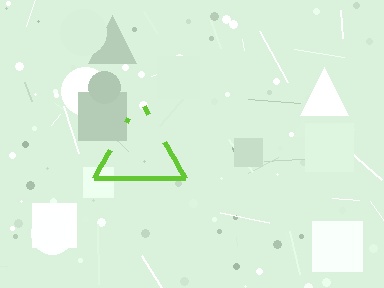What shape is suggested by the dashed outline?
The dashed outline suggests a triangle.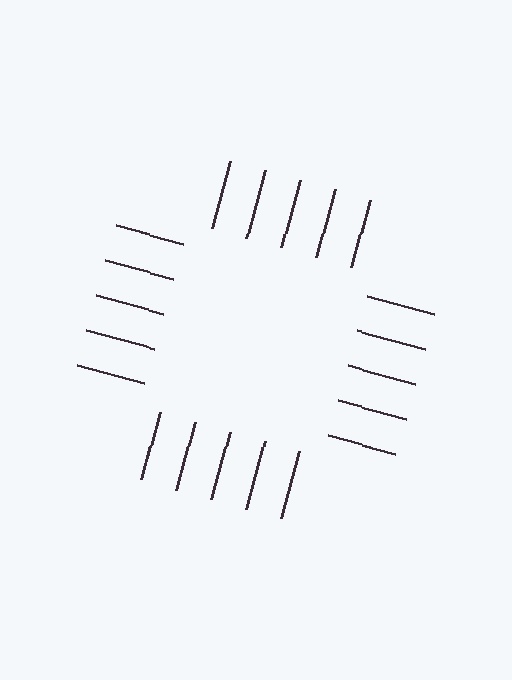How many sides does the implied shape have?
4 sides — the line-ends trace a square.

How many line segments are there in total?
20 — 5 along each of the 4 edges.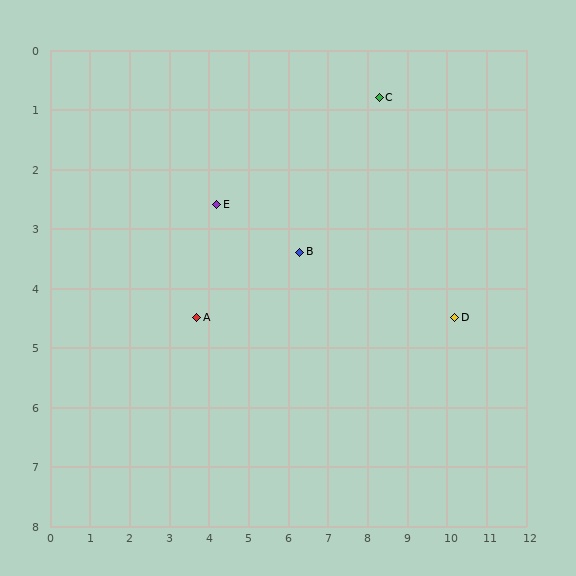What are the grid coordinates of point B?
Point B is at approximately (6.3, 3.4).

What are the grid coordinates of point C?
Point C is at approximately (8.3, 0.8).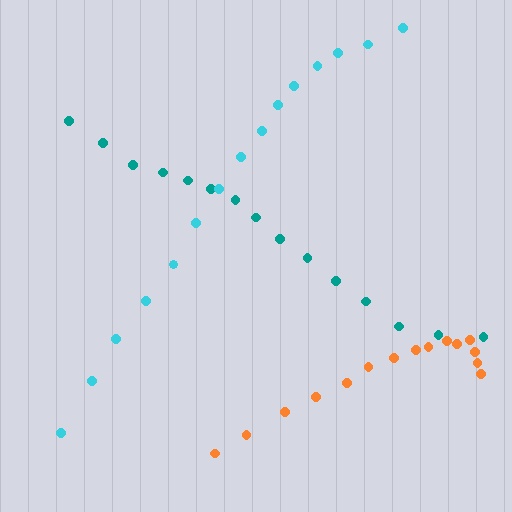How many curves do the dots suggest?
There are 3 distinct paths.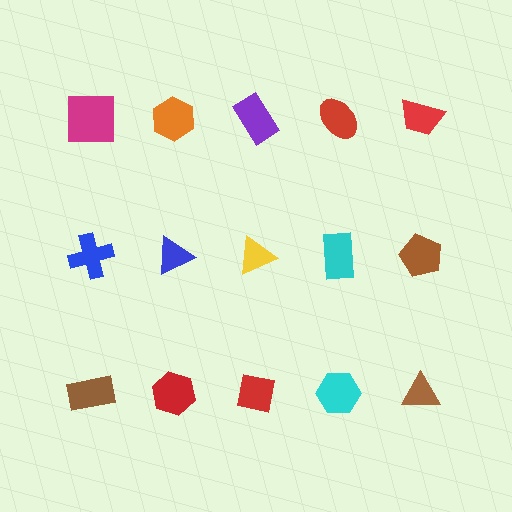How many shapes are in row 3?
5 shapes.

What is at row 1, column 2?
An orange hexagon.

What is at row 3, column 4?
A cyan hexagon.